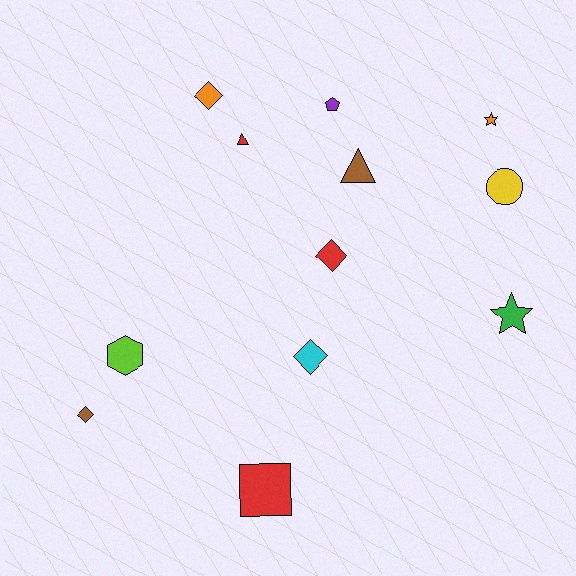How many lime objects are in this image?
There is 1 lime object.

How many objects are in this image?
There are 12 objects.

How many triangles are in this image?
There are 2 triangles.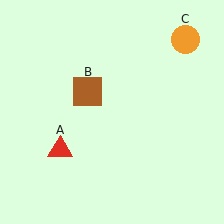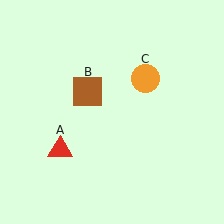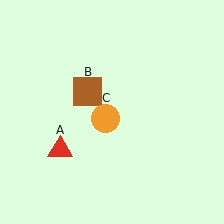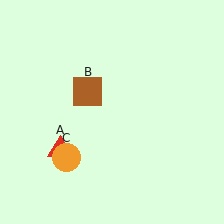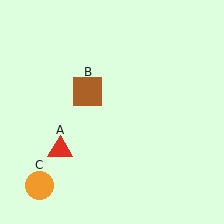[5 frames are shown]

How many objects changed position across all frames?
1 object changed position: orange circle (object C).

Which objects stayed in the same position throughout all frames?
Red triangle (object A) and brown square (object B) remained stationary.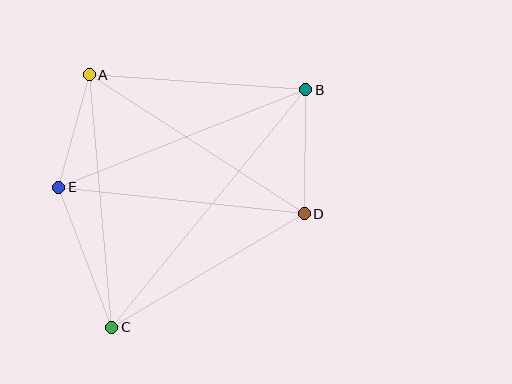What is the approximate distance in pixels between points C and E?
The distance between C and E is approximately 150 pixels.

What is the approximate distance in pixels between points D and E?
The distance between D and E is approximately 247 pixels.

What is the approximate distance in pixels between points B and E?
The distance between B and E is approximately 265 pixels.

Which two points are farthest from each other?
Points B and C are farthest from each other.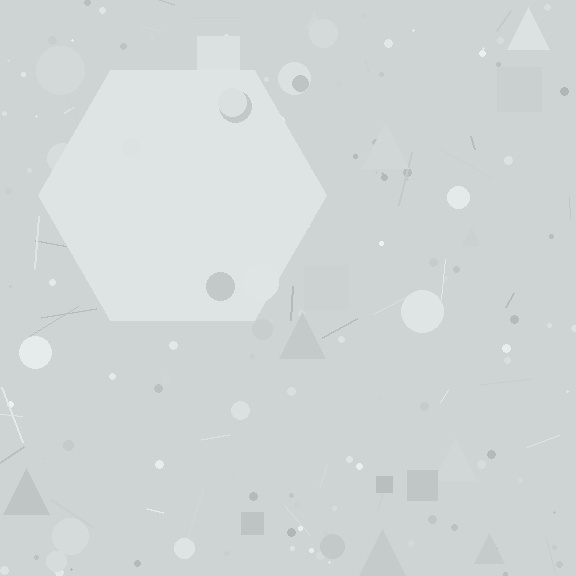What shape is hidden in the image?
A hexagon is hidden in the image.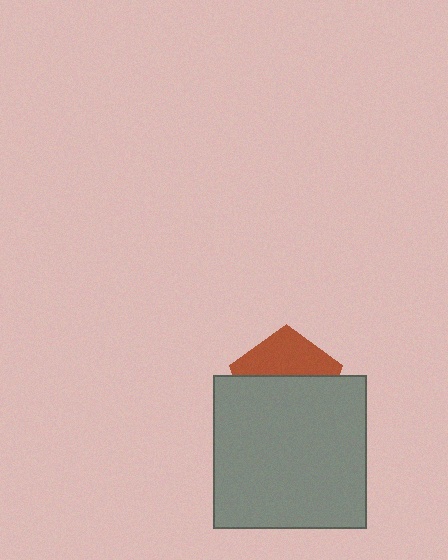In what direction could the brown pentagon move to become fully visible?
The brown pentagon could move up. That would shift it out from behind the gray square entirely.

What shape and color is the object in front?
The object in front is a gray square.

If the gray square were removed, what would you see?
You would see the complete brown pentagon.